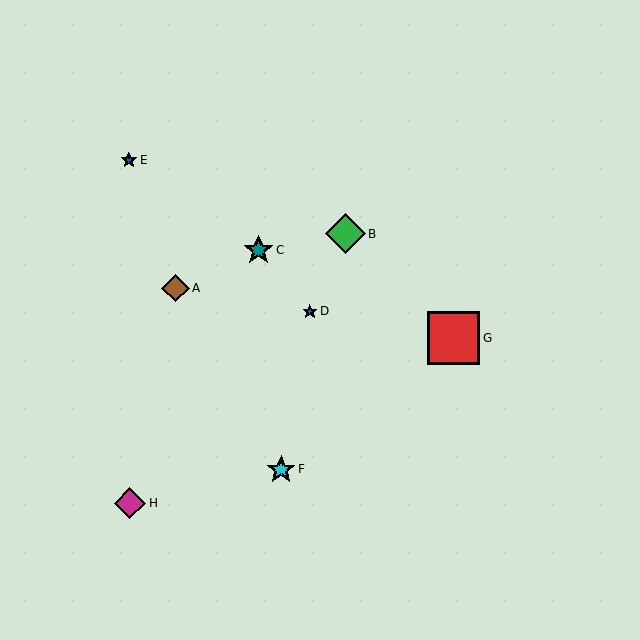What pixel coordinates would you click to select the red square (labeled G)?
Click at (454, 338) to select the red square G.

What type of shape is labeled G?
Shape G is a red square.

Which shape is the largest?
The red square (labeled G) is the largest.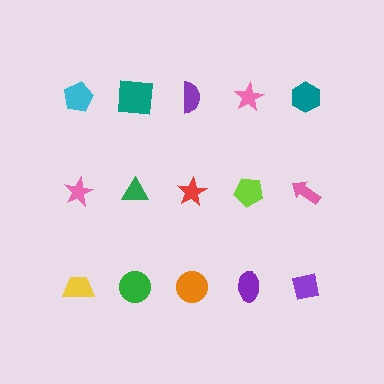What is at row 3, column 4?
A purple ellipse.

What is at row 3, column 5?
A purple square.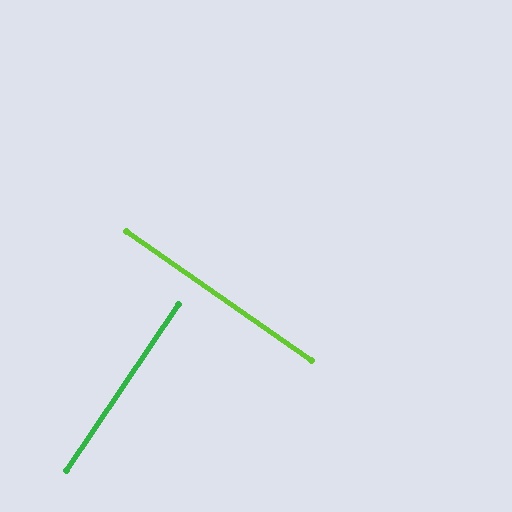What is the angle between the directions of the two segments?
Approximately 89 degrees.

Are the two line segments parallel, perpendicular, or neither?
Perpendicular — they meet at approximately 89°.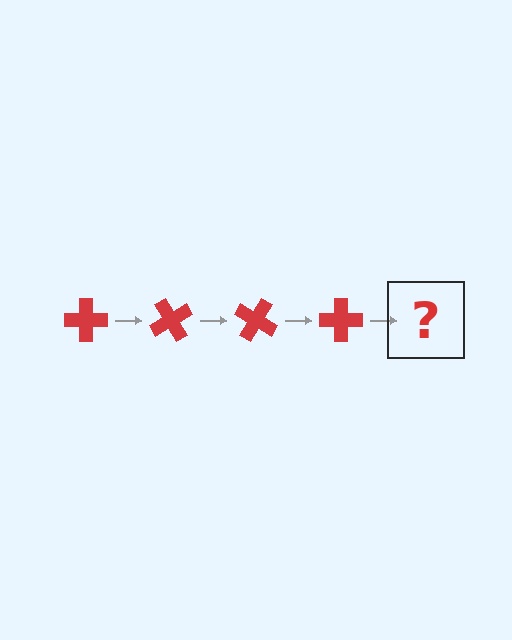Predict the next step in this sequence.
The next step is a red cross rotated 240 degrees.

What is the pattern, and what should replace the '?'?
The pattern is that the cross rotates 60 degrees each step. The '?' should be a red cross rotated 240 degrees.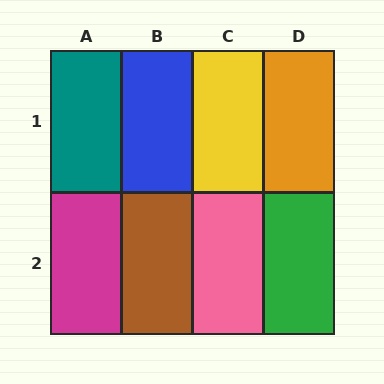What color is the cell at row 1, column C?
Yellow.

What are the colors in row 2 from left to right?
Magenta, brown, pink, green.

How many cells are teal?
1 cell is teal.